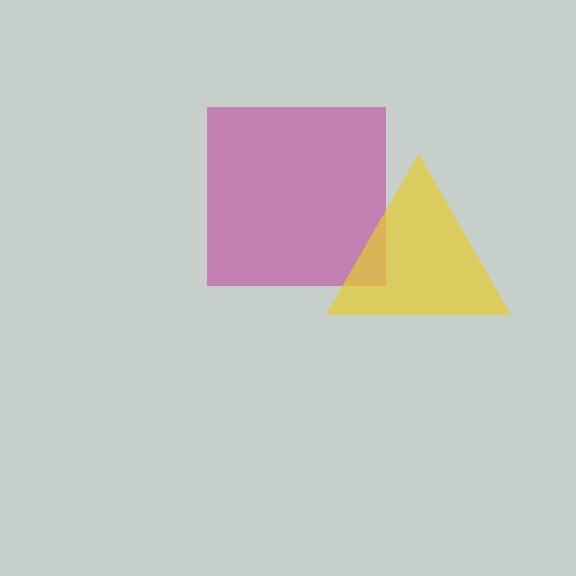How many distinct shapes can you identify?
There are 2 distinct shapes: a magenta square, a yellow triangle.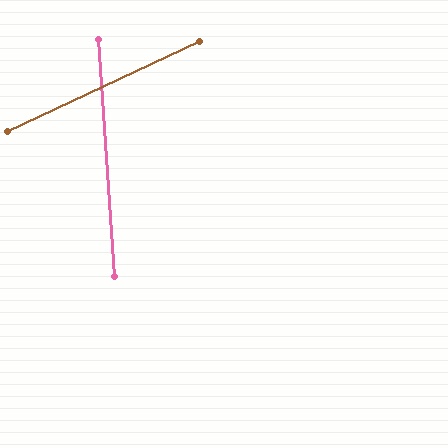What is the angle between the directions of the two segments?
Approximately 69 degrees.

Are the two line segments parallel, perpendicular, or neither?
Neither parallel nor perpendicular — they differ by about 69°.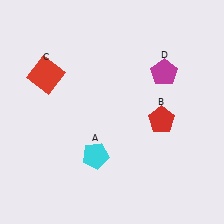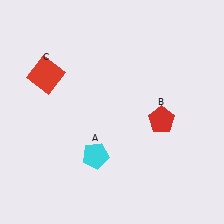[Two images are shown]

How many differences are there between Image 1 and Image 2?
There is 1 difference between the two images.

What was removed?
The magenta pentagon (D) was removed in Image 2.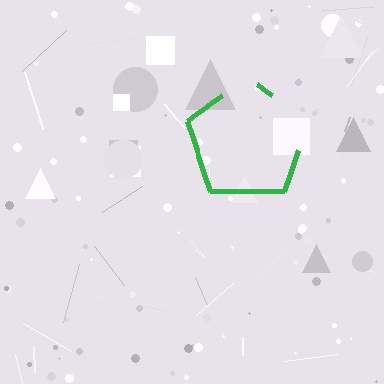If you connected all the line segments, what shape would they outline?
They would outline a pentagon.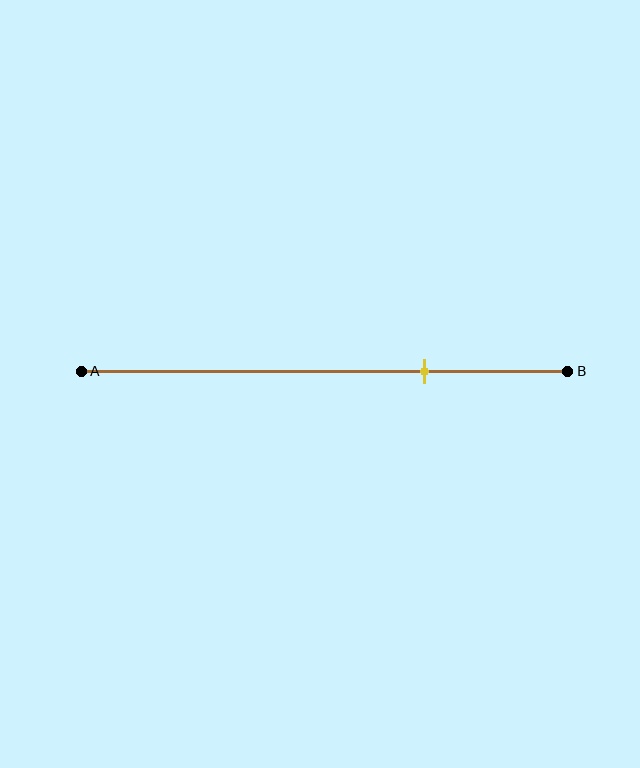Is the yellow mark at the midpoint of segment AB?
No, the mark is at about 70% from A, not at the 50% midpoint.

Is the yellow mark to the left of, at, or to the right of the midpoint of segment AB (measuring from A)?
The yellow mark is to the right of the midpoint of segment AB.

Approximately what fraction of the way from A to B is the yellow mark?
The yellow mark is approximately 70% of the way from A to B.